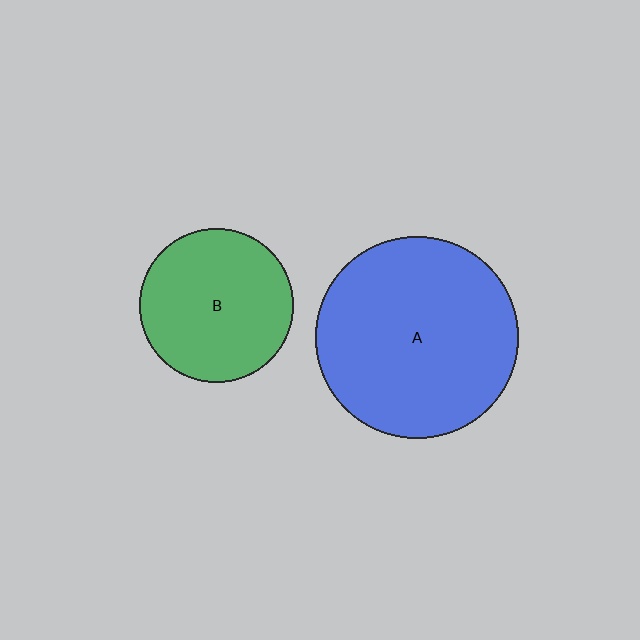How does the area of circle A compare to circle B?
Approximately 1.7 times.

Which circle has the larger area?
Circle A (blue).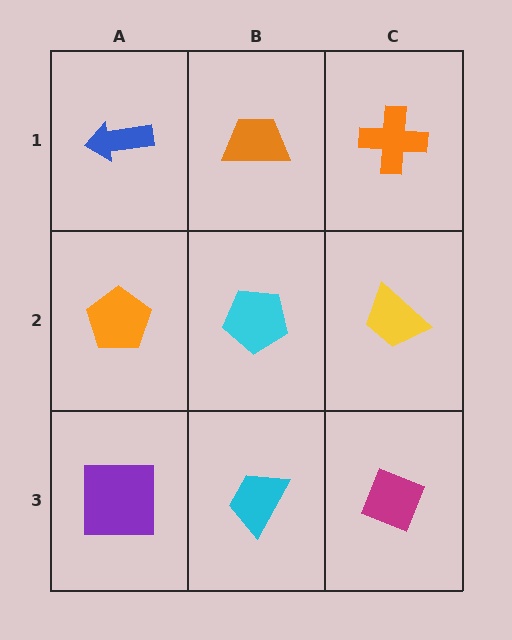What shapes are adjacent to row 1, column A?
An orange pentagon (row 2, column A), an orange trapezoid (row 1, column B).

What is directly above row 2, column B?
An orange trapezoid.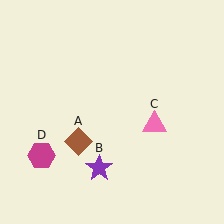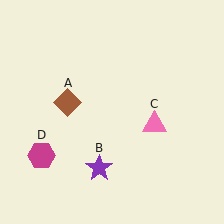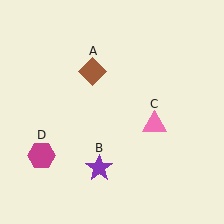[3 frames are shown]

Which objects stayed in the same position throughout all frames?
Purple star (object B) and pink triangle (object C) and magenta hexagon (object D) remained stationary.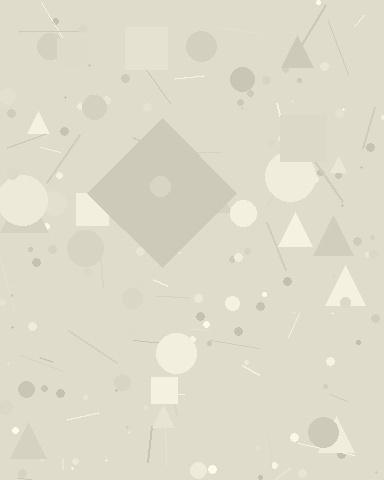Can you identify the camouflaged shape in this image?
The camouflaged shape is a diamond.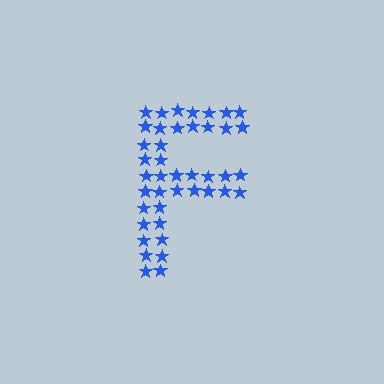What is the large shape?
The large shape is the letter F.